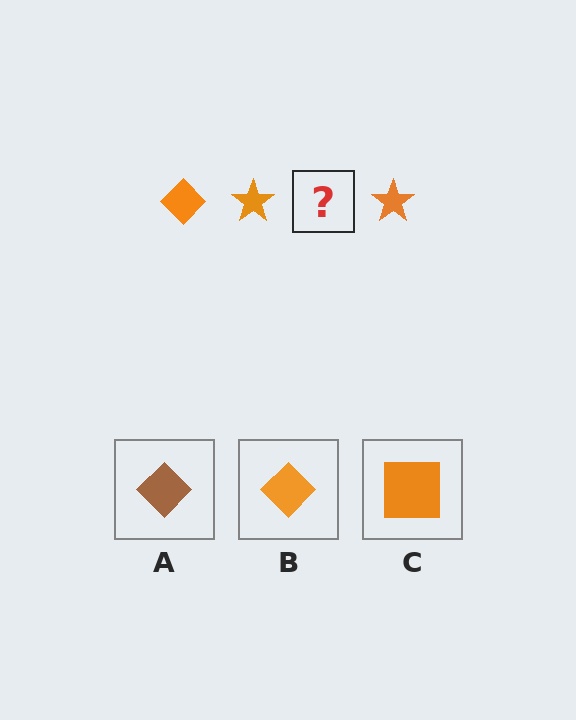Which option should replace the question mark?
Option B.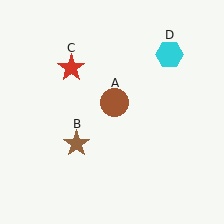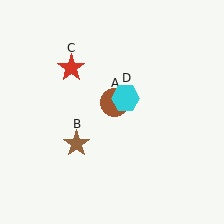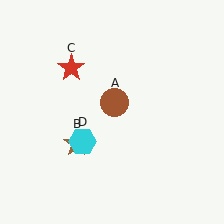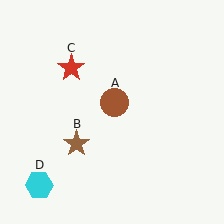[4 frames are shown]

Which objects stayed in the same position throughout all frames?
Brown circle (object A) and brown star (object B) and red star (object C) remained stationary.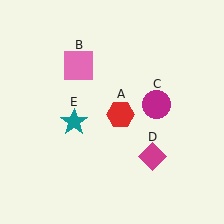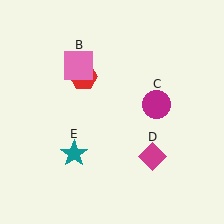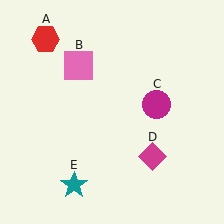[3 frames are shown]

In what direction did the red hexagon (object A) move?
The red hexagon (object A) moved up and to the left.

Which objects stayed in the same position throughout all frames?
Pink square (object B) and magenta circle (object C) and magenta diamond (object D) remained stationary.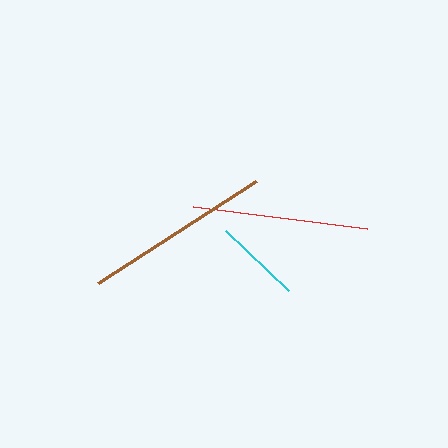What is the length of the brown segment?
The brown segment is approximately 188 pixels long.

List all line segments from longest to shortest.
From longest to shortest: brown, red, cyan.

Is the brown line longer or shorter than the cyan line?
The brown line is longer than the cyan line.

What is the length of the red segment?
The red segment is approximately 176 pixels long.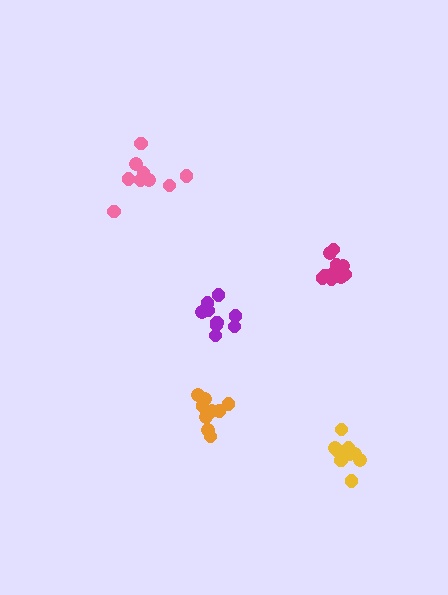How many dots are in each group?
Group 1: 9 dots, Group 2: 9 dots, Group 3: 9 dots, Group 4: 10 dots, Group 5: 10 dots (47 total).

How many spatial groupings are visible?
There are 5 spatial groupings.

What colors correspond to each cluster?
The clusters are colored: orange, purple, yellow, magenta, pink.